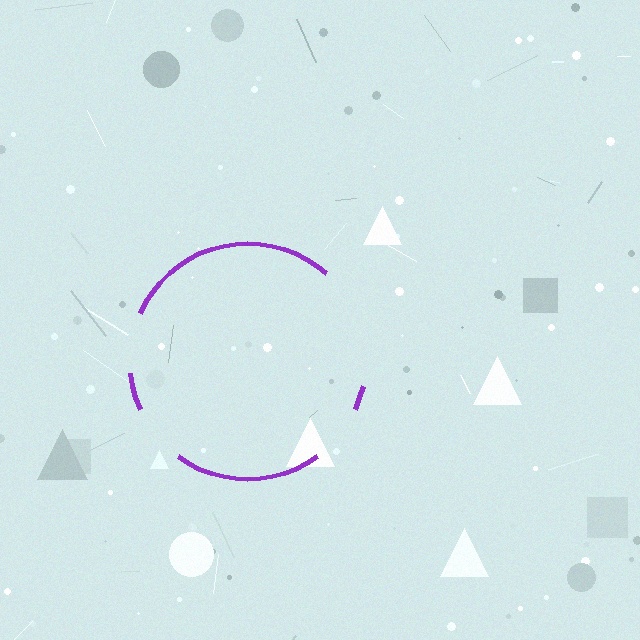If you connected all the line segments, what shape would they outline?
They would outline a circle.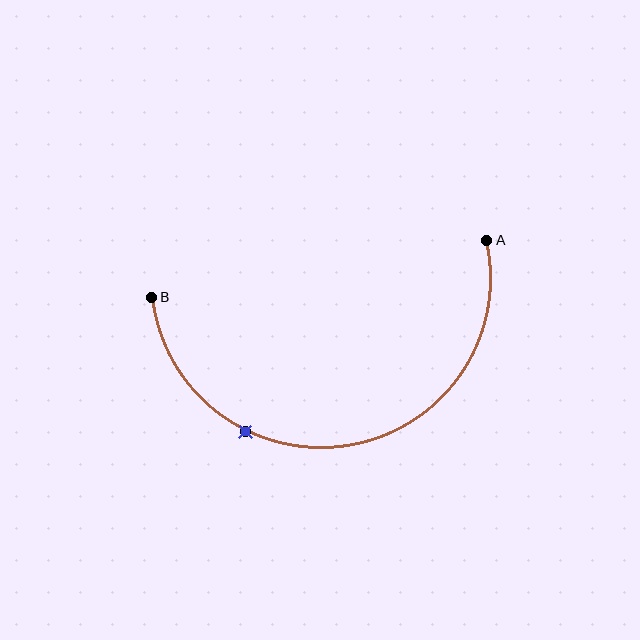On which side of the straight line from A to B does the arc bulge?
The arc bulges below the straight line connecting A and B.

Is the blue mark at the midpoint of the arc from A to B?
No. The blue mark lies on the arc but is closer to endpoint B. The arc midpoint would be at the point on the curve equidistant along the arc from both A and B.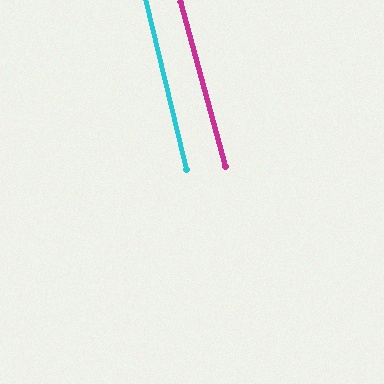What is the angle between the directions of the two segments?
Approximately 2 degrees.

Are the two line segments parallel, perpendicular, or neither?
Parallel — their directions differ by only 1.9°.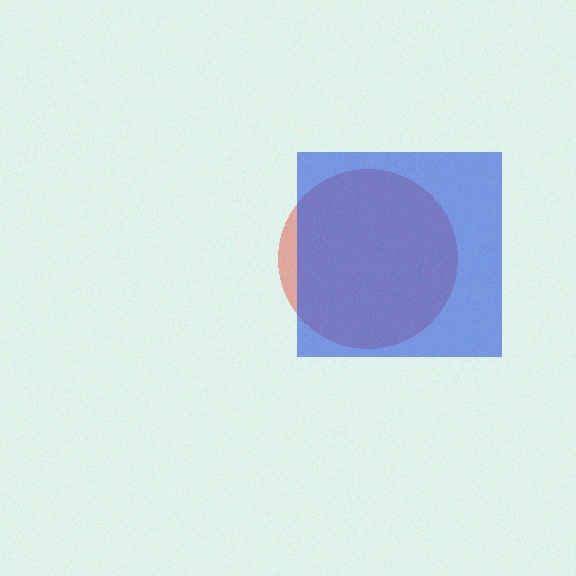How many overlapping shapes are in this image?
There are 2 overlapping shapes in the image.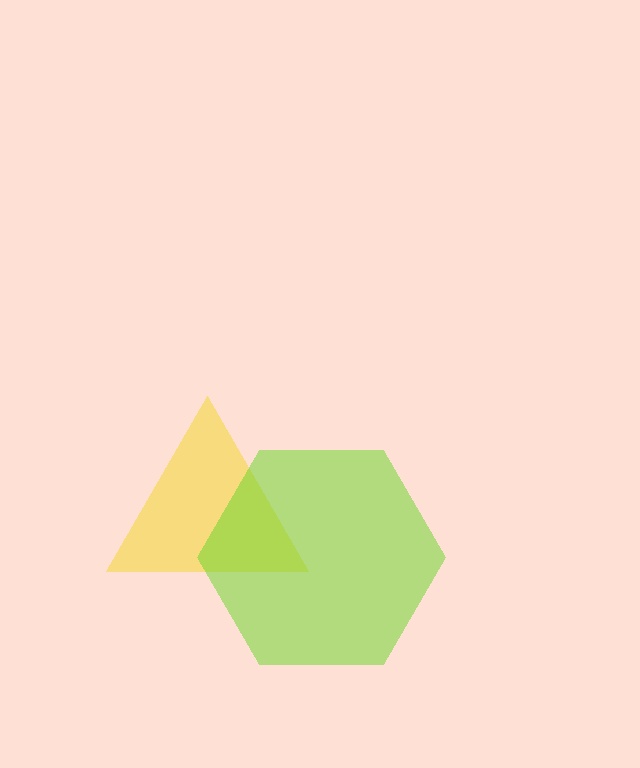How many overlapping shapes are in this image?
There are 2 overlapping shapes in the image.